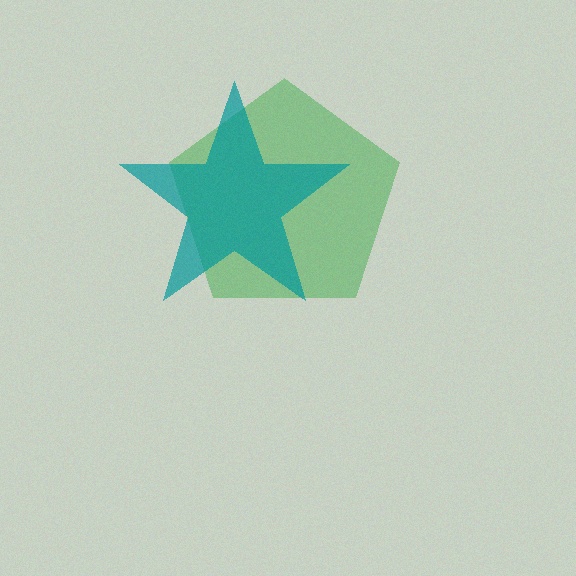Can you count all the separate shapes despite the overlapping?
Yes, there are 2 separate shapes.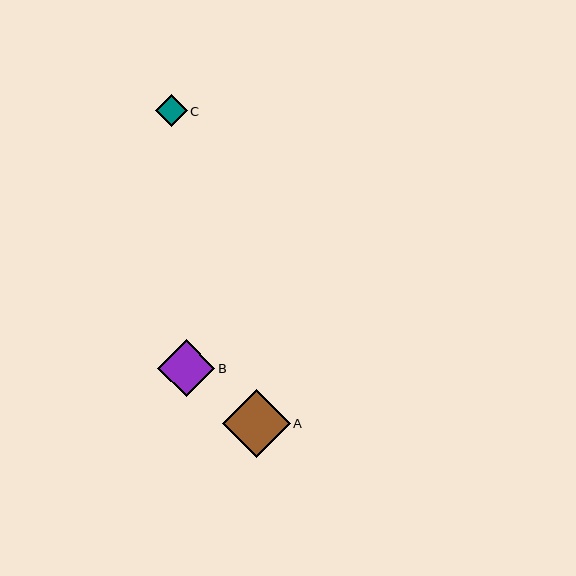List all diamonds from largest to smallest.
From largest to smallest: A, B, C.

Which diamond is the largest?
Diamond A is the largest with a size of approximately 68 pixels.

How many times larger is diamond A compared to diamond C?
Diamond A is approximately 2.1 times the size of diamond C.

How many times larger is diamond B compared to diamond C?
Diamond B is approximately 1.8 times the size of diamond C.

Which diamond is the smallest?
Diamond C is the smallest with a size of approximately 32 pixels.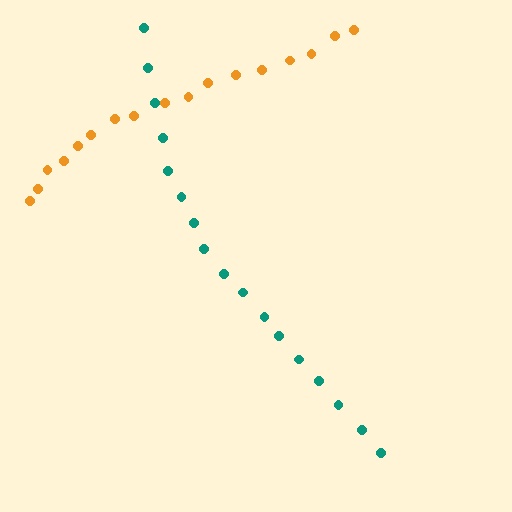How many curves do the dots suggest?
There are 2 distinct paths.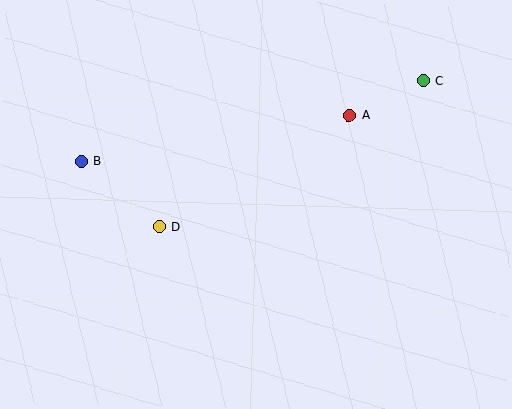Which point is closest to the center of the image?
Point D at (159, 226) is closest to the center.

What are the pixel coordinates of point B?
Point B is at (82, 161).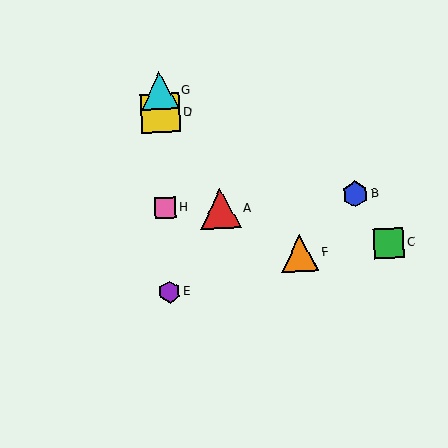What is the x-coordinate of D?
Object D is at x≈161.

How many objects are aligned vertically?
4 objects (D, E, G, H) are aligned vertically.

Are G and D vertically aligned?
Yes, both are at x≈160.